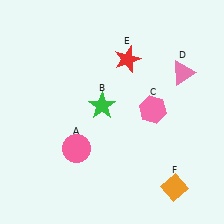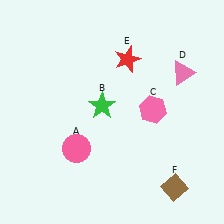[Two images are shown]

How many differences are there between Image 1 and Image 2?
There is 1 difference between the two images.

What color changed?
The diamond (F) changed from orange in Image 1 to brown in Image 2.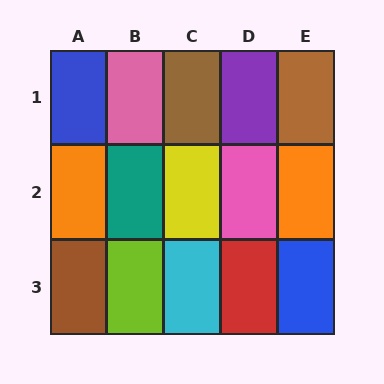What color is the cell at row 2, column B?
Teal.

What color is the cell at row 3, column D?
Red.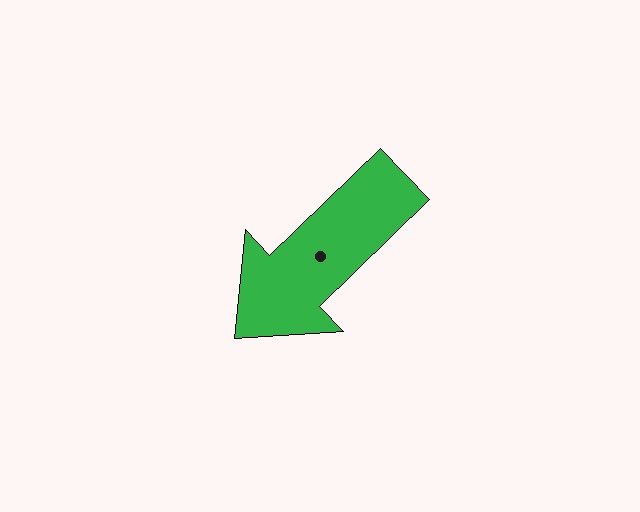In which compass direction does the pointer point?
Southwest.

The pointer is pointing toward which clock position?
Roughly 8 o'clock.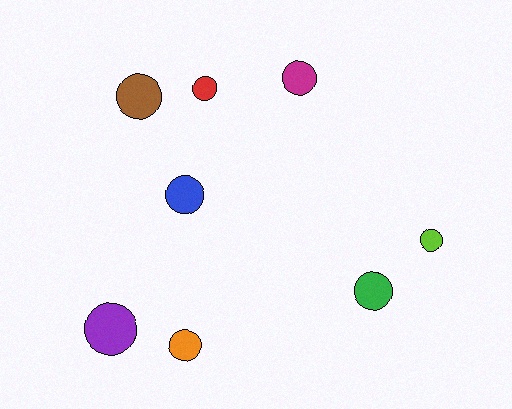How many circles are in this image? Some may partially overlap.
There are 8 circles.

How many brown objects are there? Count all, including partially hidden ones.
There is 1 brown object.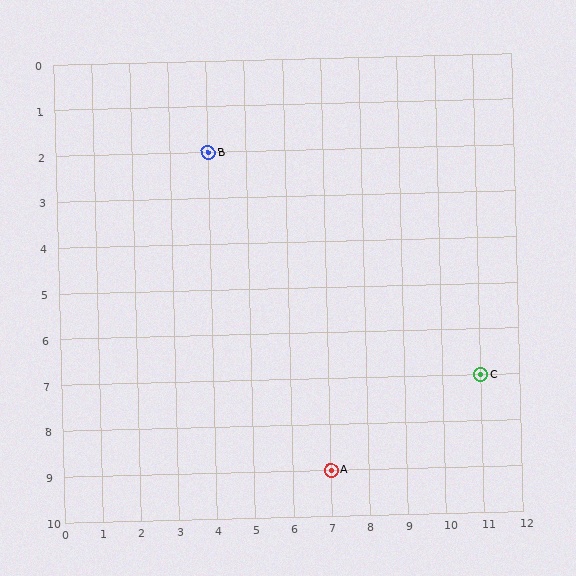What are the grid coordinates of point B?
Point B is at grid coordinates (4, 2).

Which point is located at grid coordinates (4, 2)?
Point B is at (4, 2).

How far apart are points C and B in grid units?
Points C and B are 7 columns and 5 rows apart (about 8.6 grid units diagonally).